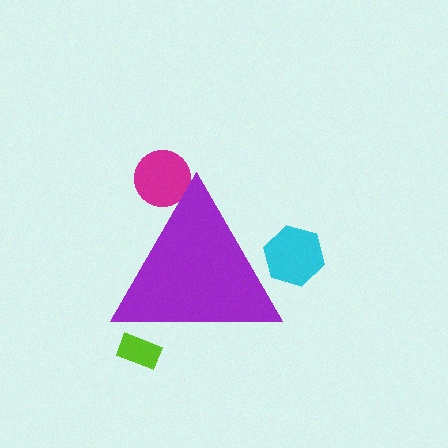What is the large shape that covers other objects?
A purple triangle.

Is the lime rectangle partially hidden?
Yes, the lime rectangle is partially hidden behind the purple triangle.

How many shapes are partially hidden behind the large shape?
3 shapes are partially hidden.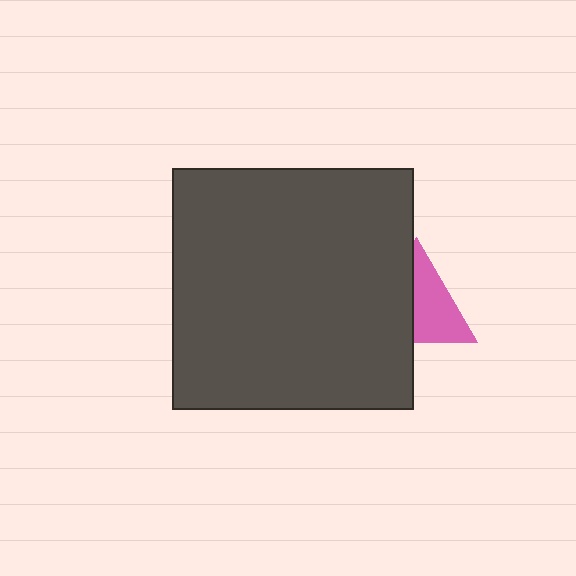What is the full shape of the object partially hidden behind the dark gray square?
The partially hidden object is a pink triangle.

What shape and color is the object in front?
The object in front is a dark gray square.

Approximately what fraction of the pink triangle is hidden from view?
Roughly 45% of the pink triangle is hidden behind the dark gray square.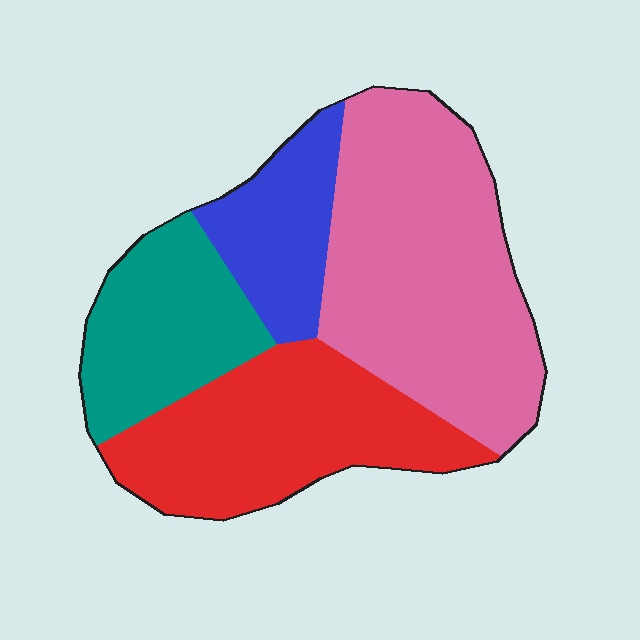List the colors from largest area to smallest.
From largest to smallest: pink, red, teal, blue.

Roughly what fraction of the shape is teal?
Teal takes up about one fifth (1/5) of the shape.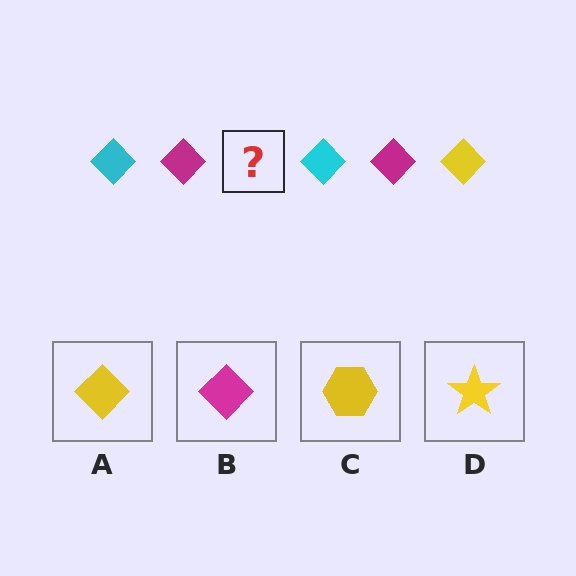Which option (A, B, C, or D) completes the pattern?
A.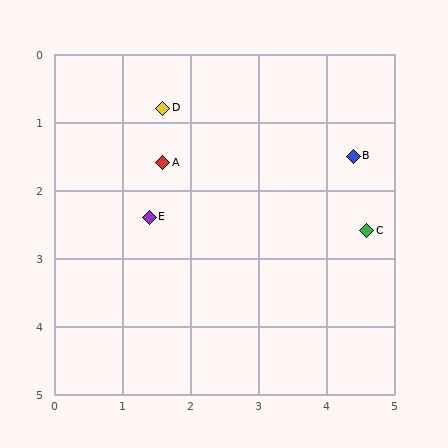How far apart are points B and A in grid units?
Points B and A are about 2.8 grid units apart.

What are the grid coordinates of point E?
Point E is at approximately (1.4, 2.4).